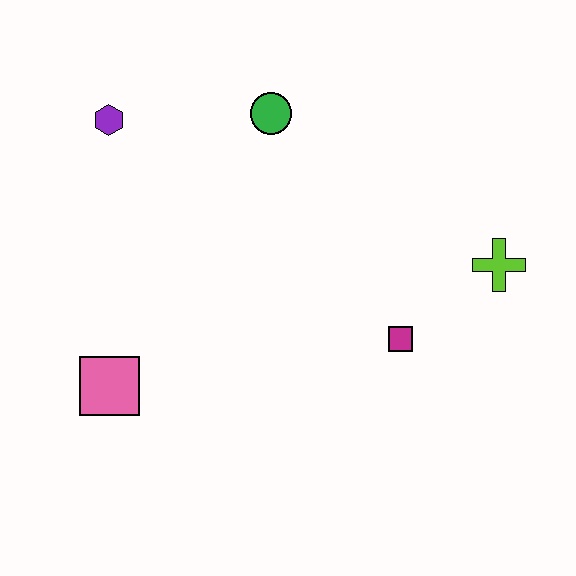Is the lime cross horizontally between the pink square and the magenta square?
No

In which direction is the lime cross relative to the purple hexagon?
The lime cross is to the right of the purple hexagon.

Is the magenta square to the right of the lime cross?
No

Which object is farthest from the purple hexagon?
The lime cross is farthest from the purple hexagon.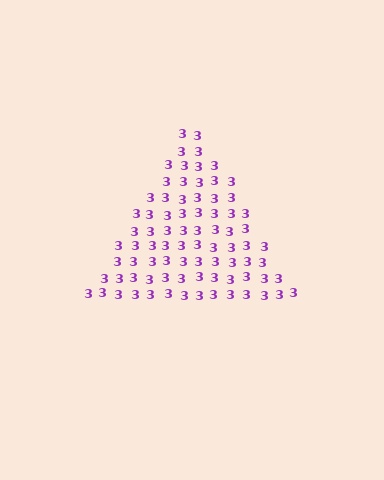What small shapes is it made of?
It is made of small digit 3's.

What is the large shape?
The large shape is a triangle.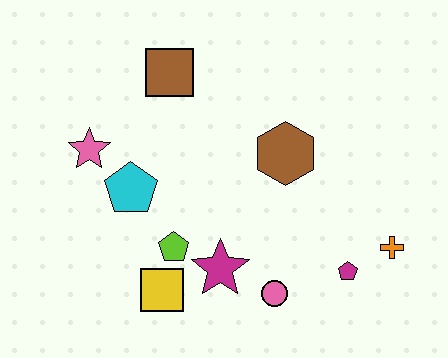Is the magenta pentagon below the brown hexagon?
Yes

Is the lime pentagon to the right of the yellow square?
Yes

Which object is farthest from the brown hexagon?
The pink star is farthest from the brown hexagon.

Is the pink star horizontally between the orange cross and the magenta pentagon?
No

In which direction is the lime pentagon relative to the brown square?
The lime pentagon is below the brown square.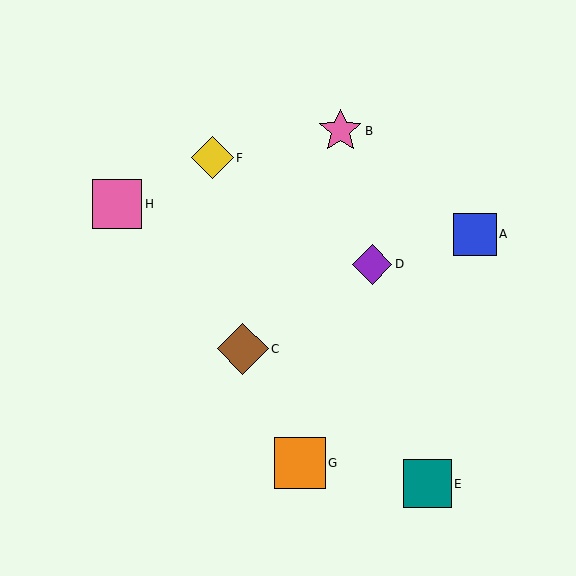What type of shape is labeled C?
Shape C is a brown diamond.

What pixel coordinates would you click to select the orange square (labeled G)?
Click at (300, 463) to select the orange square G.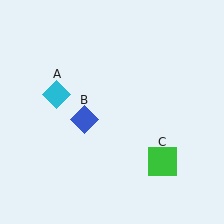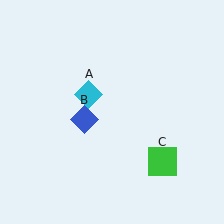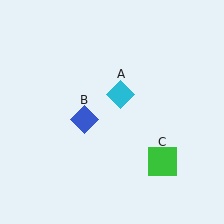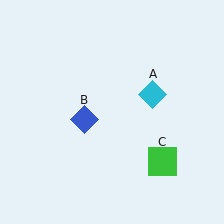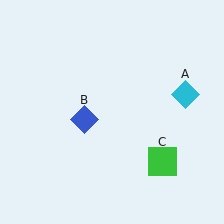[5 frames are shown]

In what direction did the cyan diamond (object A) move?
The cyan diamond (object A) moved right.